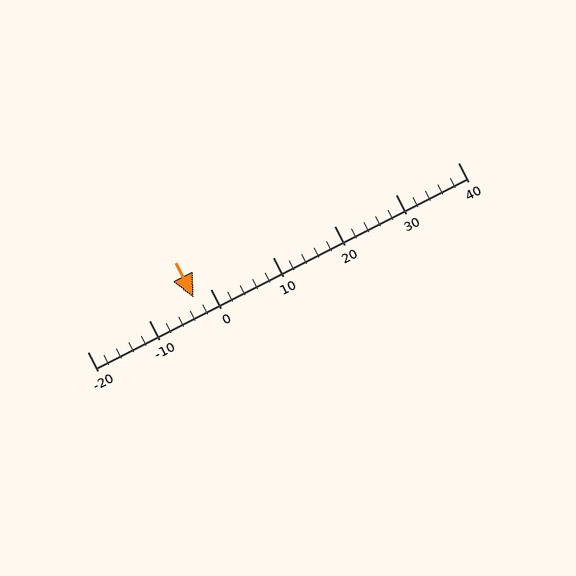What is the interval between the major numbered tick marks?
The major tick marks are spaced 10 units apart.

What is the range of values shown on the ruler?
The ruler shows values from -20 to 40.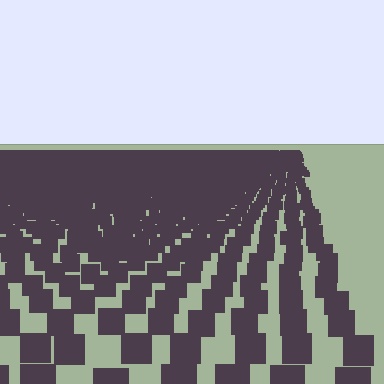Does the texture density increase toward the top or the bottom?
Density increases toward the top.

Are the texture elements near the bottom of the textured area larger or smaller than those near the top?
Larger. Near the bottom, elements are closer to the viewer and appear at a bigger on-screen size.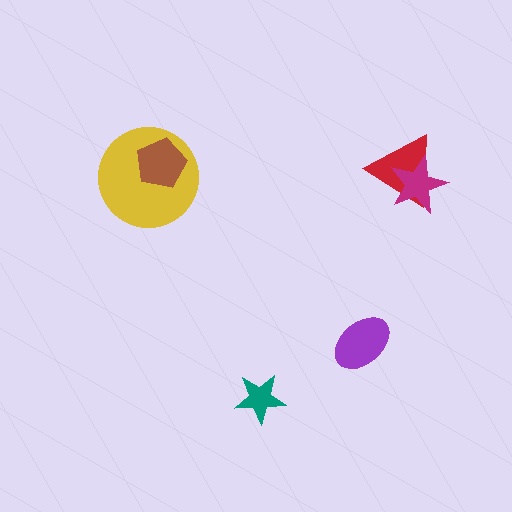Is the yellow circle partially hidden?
Yes, it is partially covered by another shape.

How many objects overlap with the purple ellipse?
0 objects overlap with the purple ellipse.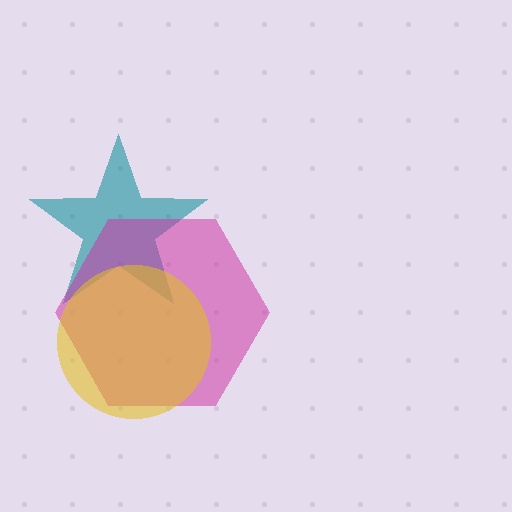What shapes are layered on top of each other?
The layered shapes are: a teal star, a magenta hexagon, a yellow circle.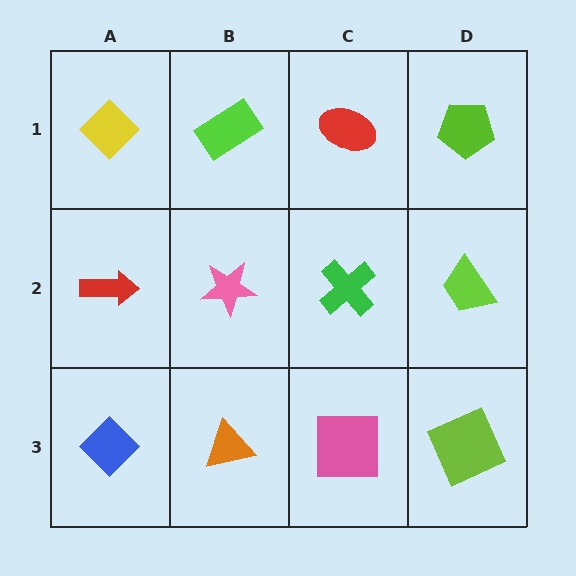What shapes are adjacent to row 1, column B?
A pink star (row 2, column B), a yellow diamond (row 1, column A), a red ellipse (row 1, column C).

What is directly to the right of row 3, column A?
An orange triangle.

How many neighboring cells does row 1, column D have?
2.